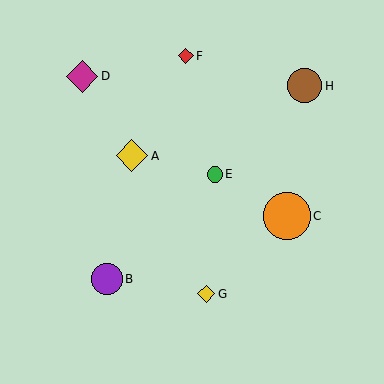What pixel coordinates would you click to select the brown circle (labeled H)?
Click at (305, 86) to select the brown circle H.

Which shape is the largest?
The orange circle (labeled C) is the largest.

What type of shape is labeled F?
Shape F is a red diamond.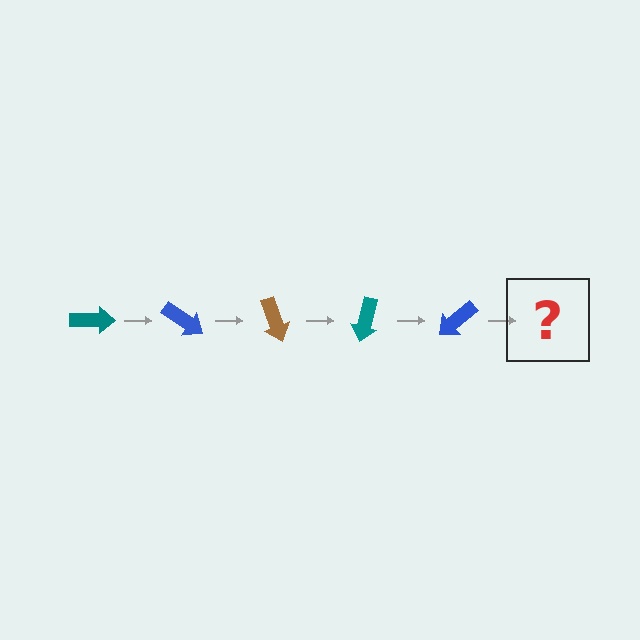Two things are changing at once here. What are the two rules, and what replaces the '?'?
The two rules are that it rotates 35 degrees each step and the color cycles through teal, blue, and brown. The '?' should be a brown arrow, rotated 175 degrees from the start.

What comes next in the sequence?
The next element should be a brown arrow, rotated 175 degrees from the start.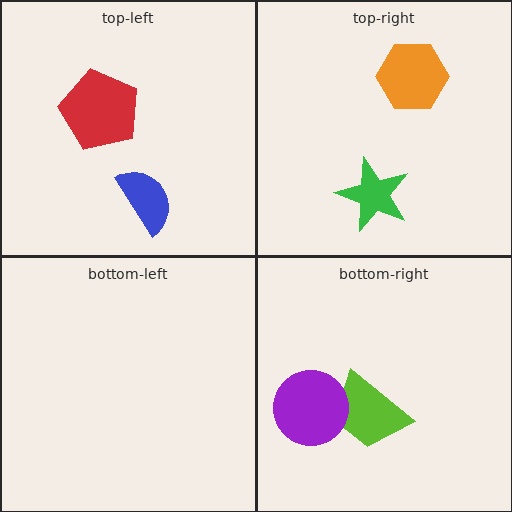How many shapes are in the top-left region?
2.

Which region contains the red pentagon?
The top-left region.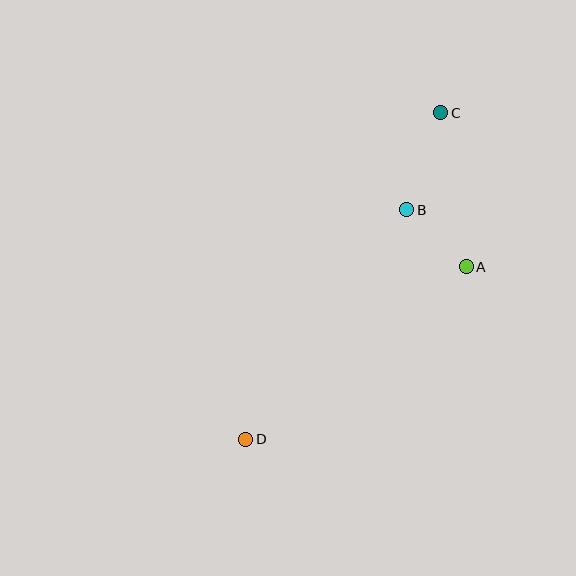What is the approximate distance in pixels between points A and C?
The distance between A and C is approximately 156 pixels.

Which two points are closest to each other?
Points A and B are closest to each other.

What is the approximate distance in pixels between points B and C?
The distance between B and C is approximately 103 pixels.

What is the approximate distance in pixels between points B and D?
The distance between B and D is approximately 280 pixels.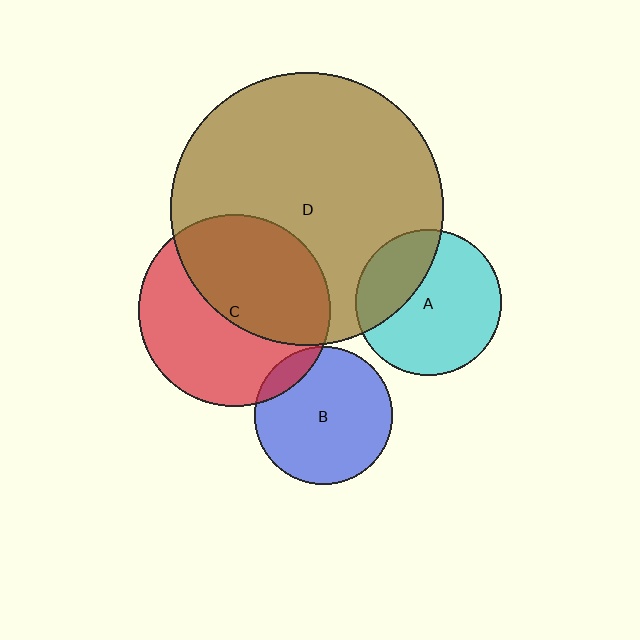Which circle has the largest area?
Circle D (brown).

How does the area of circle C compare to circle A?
Approximately 1.7 times.